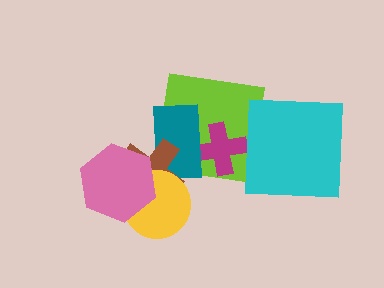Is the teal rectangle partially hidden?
Yes, it is partially covered by another shape.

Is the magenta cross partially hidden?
Yes, it is partially covered by another shape.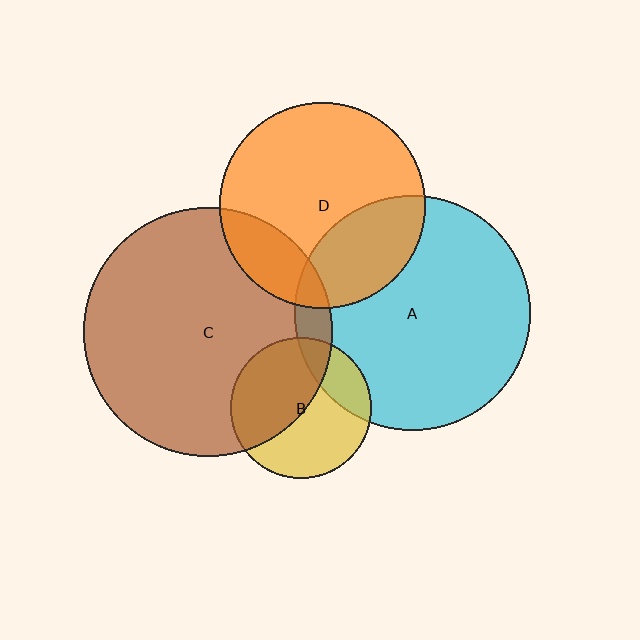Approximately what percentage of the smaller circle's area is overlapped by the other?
Approximately 20%.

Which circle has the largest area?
Circle C (brown).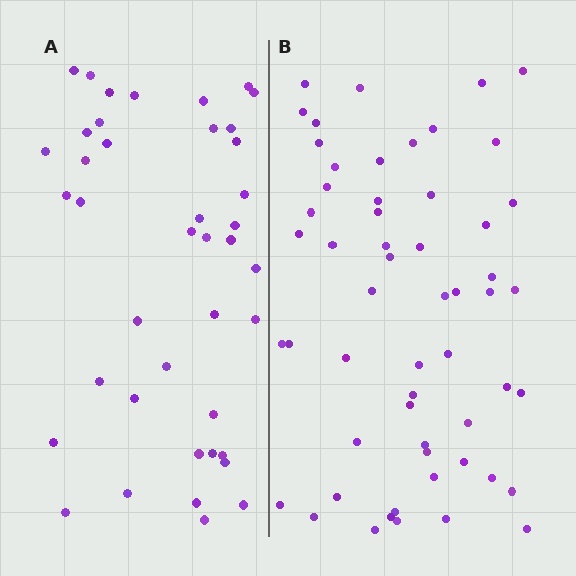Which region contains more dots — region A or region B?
Region B (the right region) has more dots.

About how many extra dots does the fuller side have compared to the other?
Region B has approximately 15 more dots than region A.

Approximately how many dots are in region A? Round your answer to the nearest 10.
About 40 dots. (The exact count is 41, which rounds to 40.)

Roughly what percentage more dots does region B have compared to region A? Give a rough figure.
About 35% more.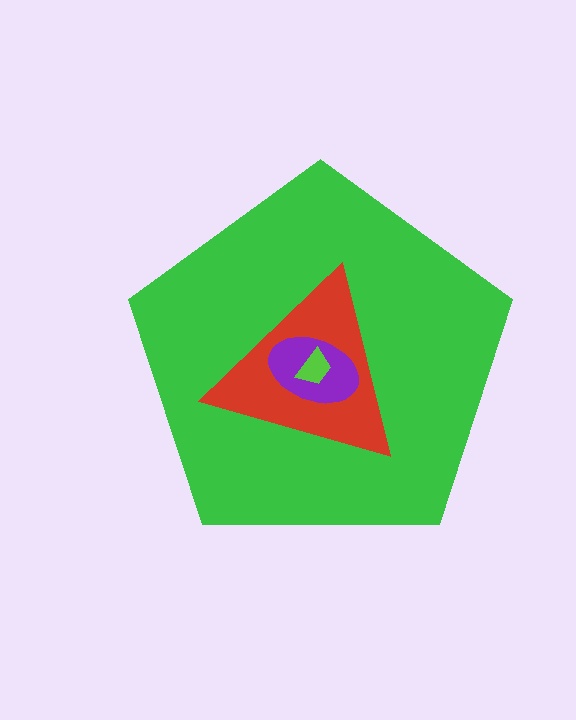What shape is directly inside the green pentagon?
The red triangle.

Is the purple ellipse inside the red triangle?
Yes.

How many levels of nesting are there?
4.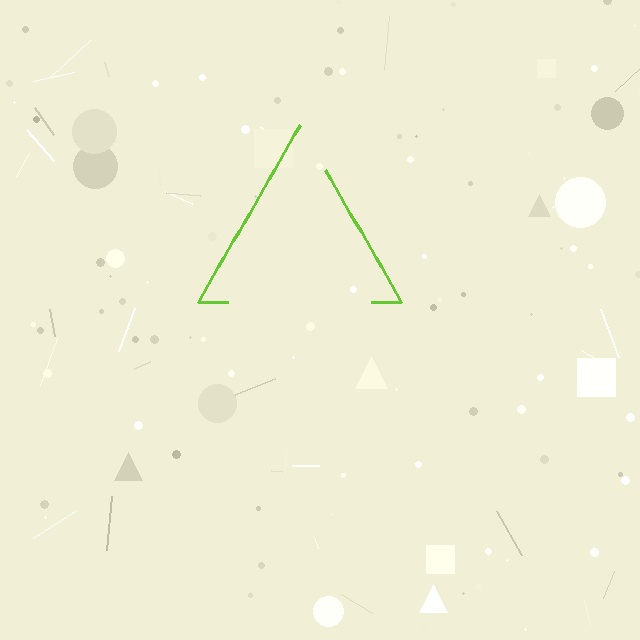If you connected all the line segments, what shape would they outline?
They would outline a triangle.